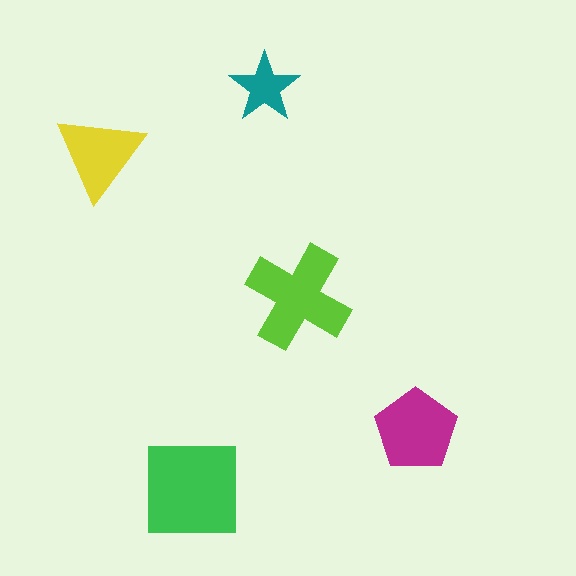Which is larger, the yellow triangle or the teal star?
The yellow triangle.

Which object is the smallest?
The teal star.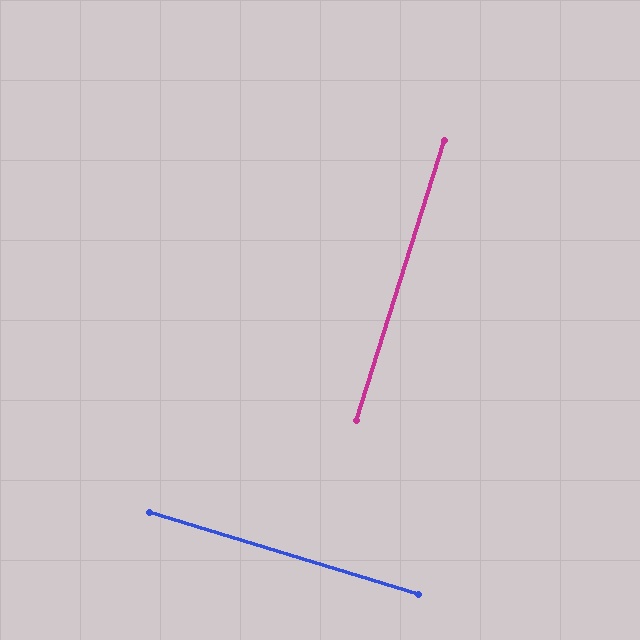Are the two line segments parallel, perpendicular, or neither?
Perpendicular — they meet at approximately 89°.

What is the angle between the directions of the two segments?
Approximately 89 degrees.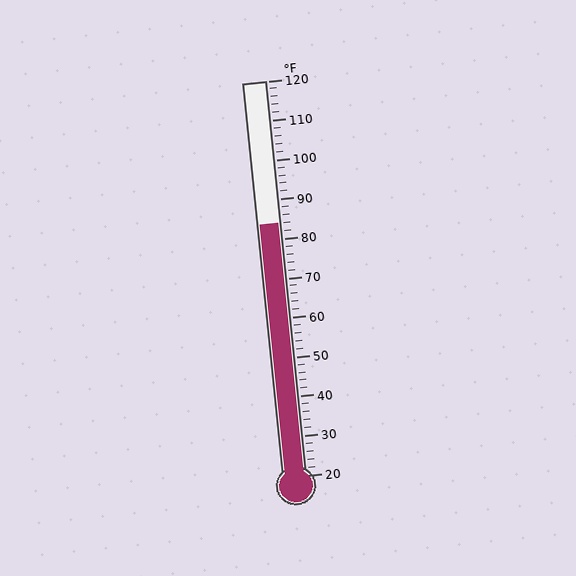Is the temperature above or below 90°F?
The temperature is below 90°F.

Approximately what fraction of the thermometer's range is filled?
The thermometer is filled to approximately 65% of its range.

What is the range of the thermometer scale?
The thermometer scale ranges from 20°F to 120°F.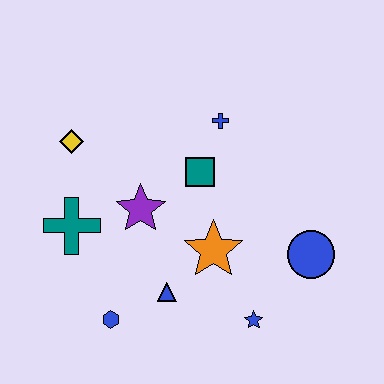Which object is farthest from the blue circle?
The yellow diamond is farthest from the blue circle.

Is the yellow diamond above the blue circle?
Yes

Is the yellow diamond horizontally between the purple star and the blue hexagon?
No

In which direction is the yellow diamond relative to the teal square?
The yellow diamond is to the left of the teal square.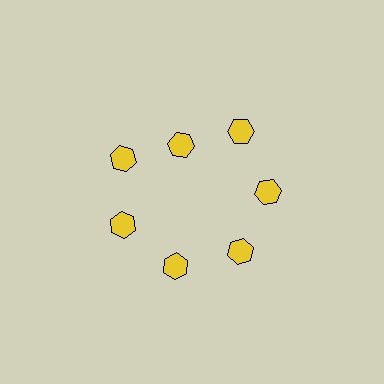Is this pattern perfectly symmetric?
No. The 7 yellow hexagons are arranged in a ring, but one element near the 12 o'clock position is pulled inward toward the center, breaking the 7-fold rotational symmetry.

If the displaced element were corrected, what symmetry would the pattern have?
It would have 7-fold rotational symmetry — the pattern would map onto itself every 51 degrees.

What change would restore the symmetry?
The symmetry would be restored by moving it outward, back onto the ring so that all 7 hexagons sit at equal angles and equal distance from the center.